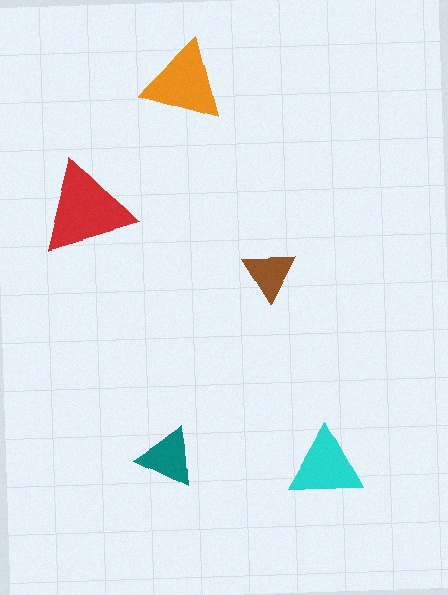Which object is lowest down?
The cyan triangle is bottommost.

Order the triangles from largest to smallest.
the red one, the orange one, the cyan one, the teal one, the brown one.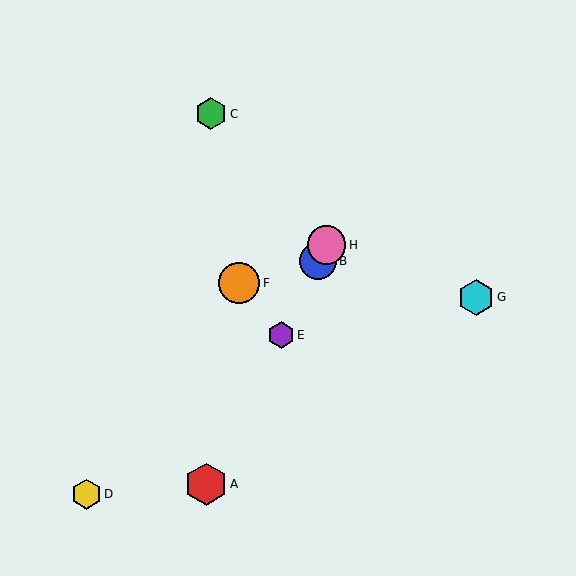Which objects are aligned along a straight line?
Objects A, B, E, H are aligned along a straight line.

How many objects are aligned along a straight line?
4 objects (A, B, E, H) are aligned along a straight line.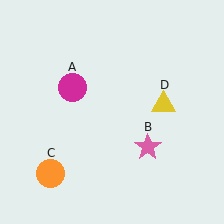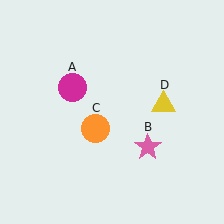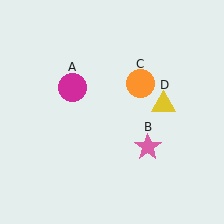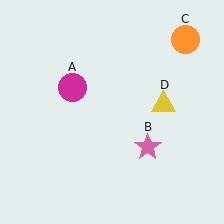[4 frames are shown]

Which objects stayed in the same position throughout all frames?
Magenta circle (object A) and pink star (object B) and yellow triangle (object D) remained stationary.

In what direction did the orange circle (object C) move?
The orange circle (object C) moved up and to the right.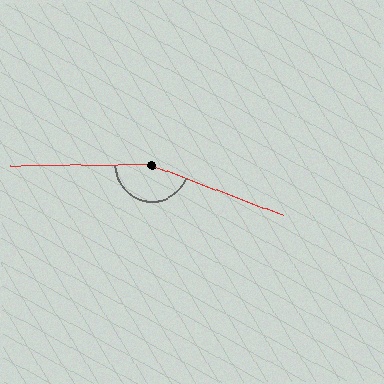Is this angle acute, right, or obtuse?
It is obtuse.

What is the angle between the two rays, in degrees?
Approximately 159 degrees.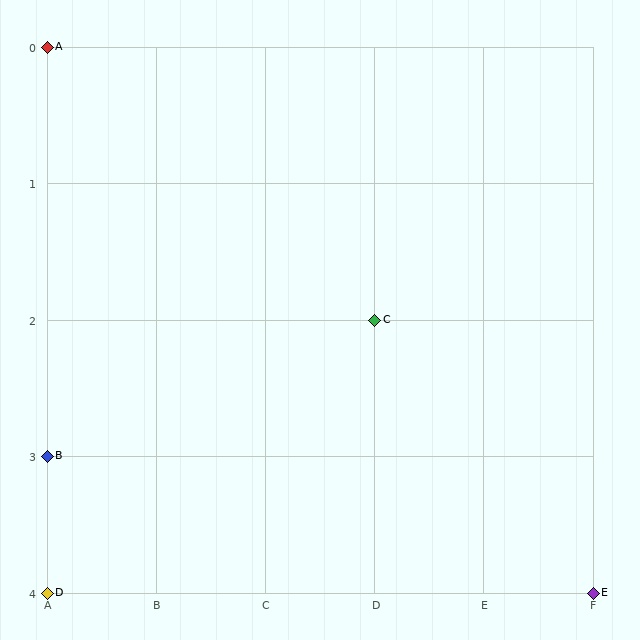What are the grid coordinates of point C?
Point C is at grid coordinates (D, 2).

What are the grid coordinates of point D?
Point D is at grid coordinates (A, 4).